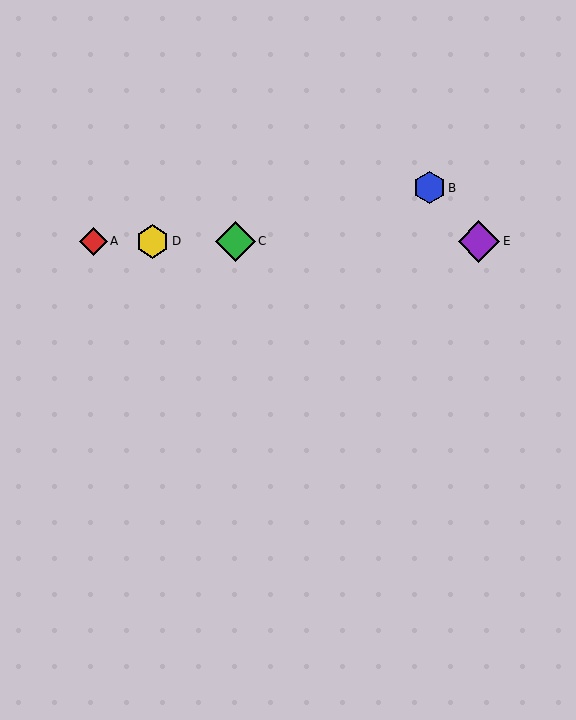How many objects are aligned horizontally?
4 objects (A, C, D, E) are aligned horizontally.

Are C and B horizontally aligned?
No, C is at y≈241 and B is at y≈188.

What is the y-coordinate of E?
Object E is at y≈241.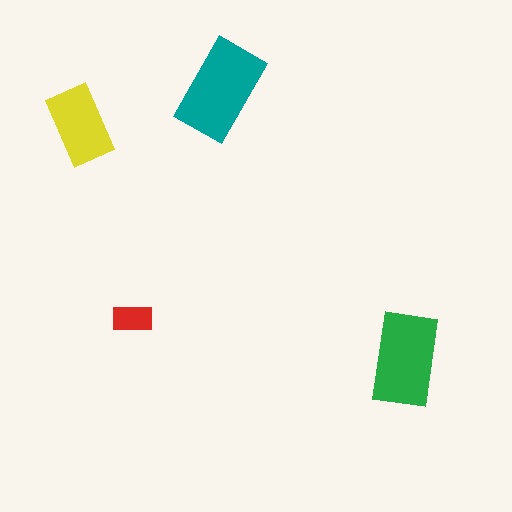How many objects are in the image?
There are 4 objects in the image.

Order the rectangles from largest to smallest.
the teal one, the green one, the yellow one, the red one.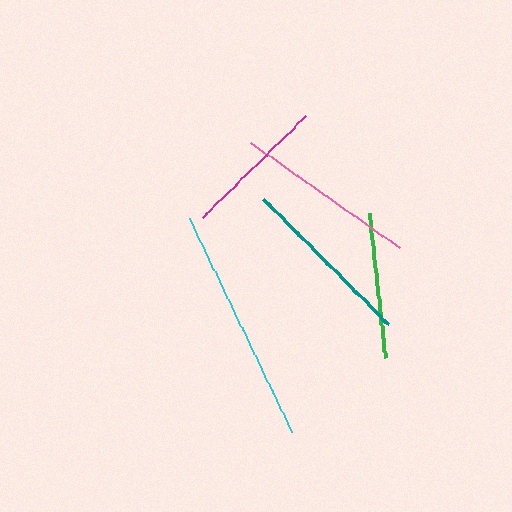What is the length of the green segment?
The green segment is approximately 146 pixels long.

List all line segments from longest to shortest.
From longest to shortest: cyan, pink, teal, green, magenta.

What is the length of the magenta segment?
The magenta segment is approximately 145 pixels long.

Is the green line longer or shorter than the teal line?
The teal line is longer than the green line.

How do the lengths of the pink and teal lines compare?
The pink and teal lines are approximately the same length.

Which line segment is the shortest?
The magenta line is the shortest at approximately 145 pixels.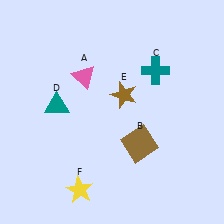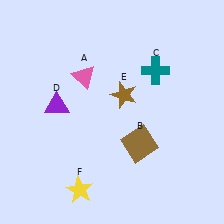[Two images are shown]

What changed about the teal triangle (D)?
In Image 1, D is teal. In Image 2, it changed to purple.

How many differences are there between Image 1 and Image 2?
There is 1 difference between the two images.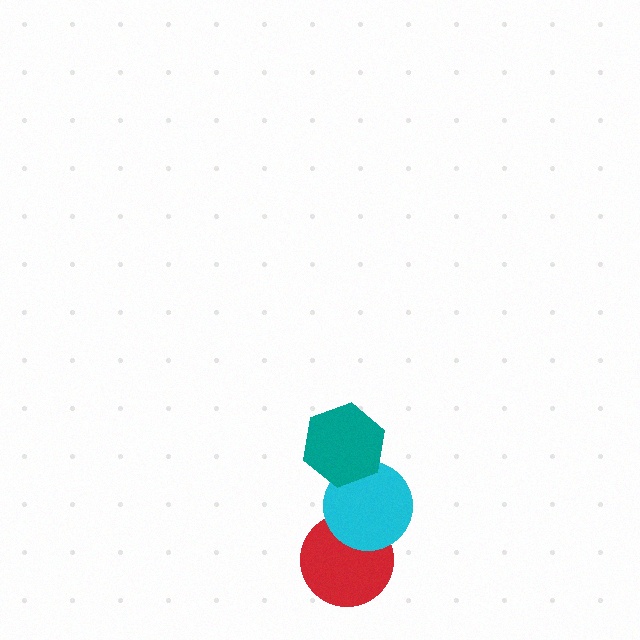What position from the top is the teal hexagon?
The teal hexagon is 1st from the top.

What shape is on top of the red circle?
The cyan circle is on top of the red circle.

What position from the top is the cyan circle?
The cyan circle is 2nd from the top.